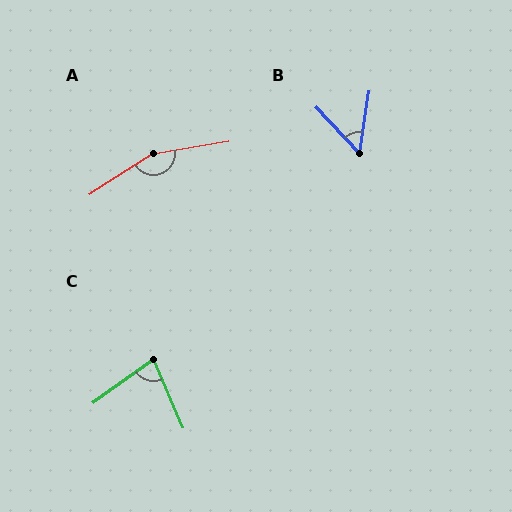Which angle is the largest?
A, at approximately 157 degrees.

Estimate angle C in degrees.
Approximately 77 degrees.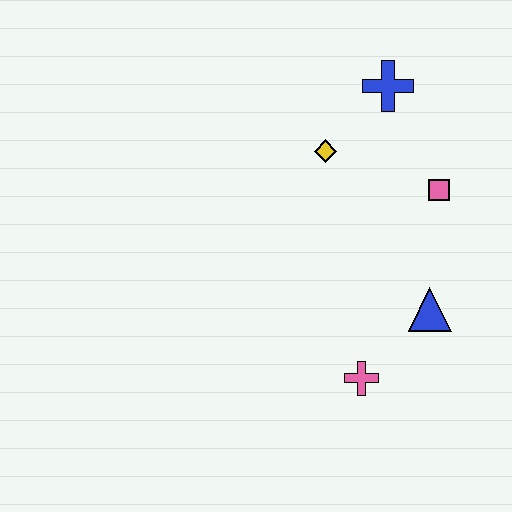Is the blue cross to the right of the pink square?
No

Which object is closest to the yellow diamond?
The blue cross is closest to the yellow diamond.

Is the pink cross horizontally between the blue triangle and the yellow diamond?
Yes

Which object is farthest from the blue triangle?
The blue cross is farthest from the blue triangle.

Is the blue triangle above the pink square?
No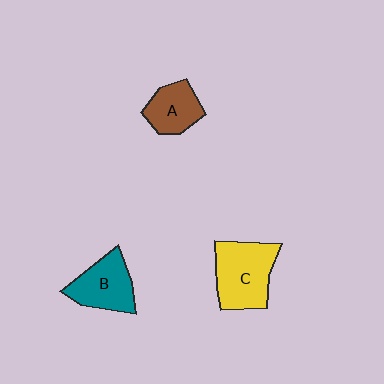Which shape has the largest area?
Shape C (yellow).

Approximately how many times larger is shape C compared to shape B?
Approximately 1.3 times.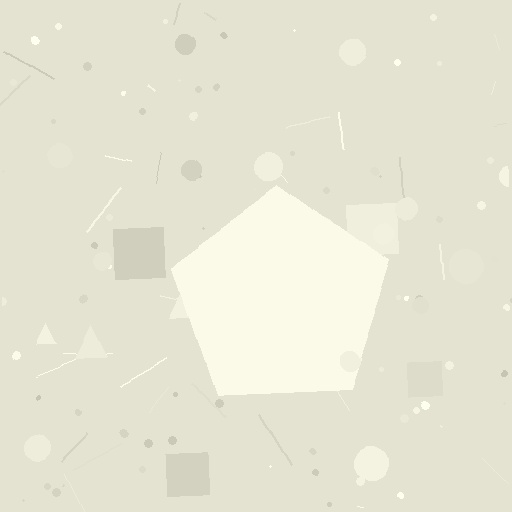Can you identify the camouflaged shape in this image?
The camouflaged shape is a pentagon.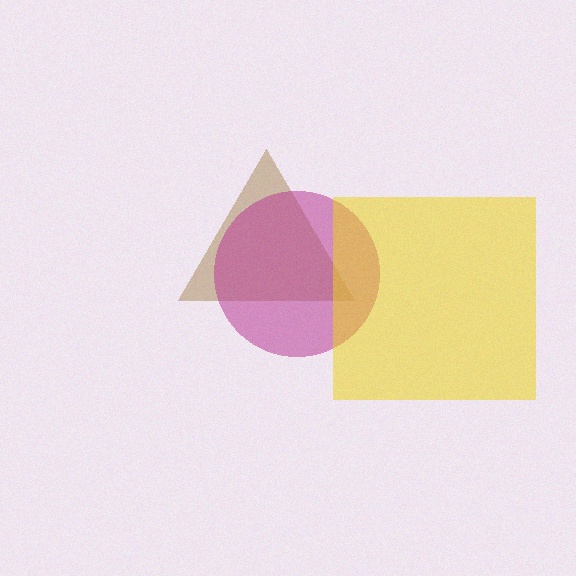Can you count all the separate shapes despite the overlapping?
Yes, there are 3 separate shapes.